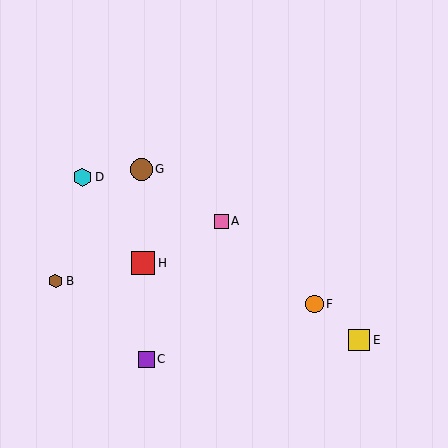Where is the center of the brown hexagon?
The center of the brown hexagon is at (56, 281).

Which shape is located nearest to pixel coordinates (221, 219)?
The pink square (labeled A) at (221, 221) is nearest to that location.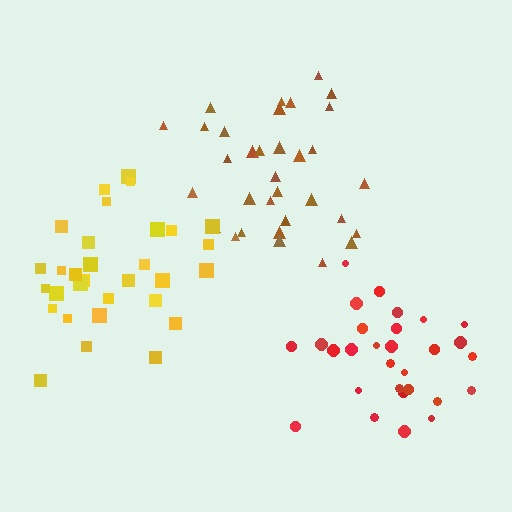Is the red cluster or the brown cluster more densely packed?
Brown.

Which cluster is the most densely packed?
Yellow.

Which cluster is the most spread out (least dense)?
Red.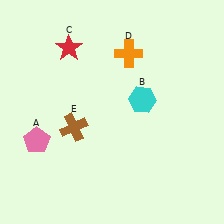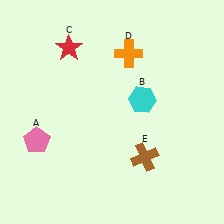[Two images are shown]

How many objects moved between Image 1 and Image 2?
1 object moved between the two images.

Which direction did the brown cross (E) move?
The brown cross (E) moved right.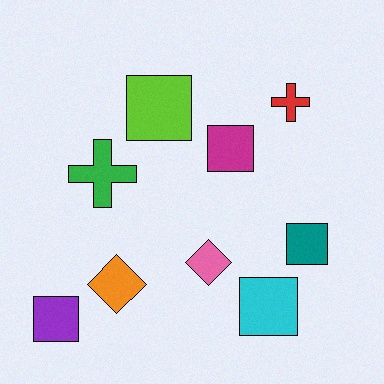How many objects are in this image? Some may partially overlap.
There are 9 objects.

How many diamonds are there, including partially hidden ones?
There are 2 diamonds.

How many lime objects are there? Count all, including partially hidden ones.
There is 1 lime object.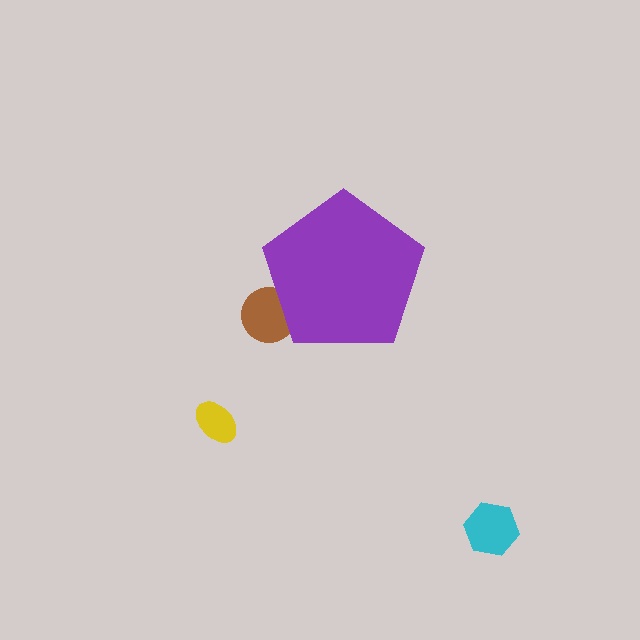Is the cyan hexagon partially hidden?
No, the cyan hexagon is fully visible.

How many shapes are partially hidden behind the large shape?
1 shape is partially hidden.